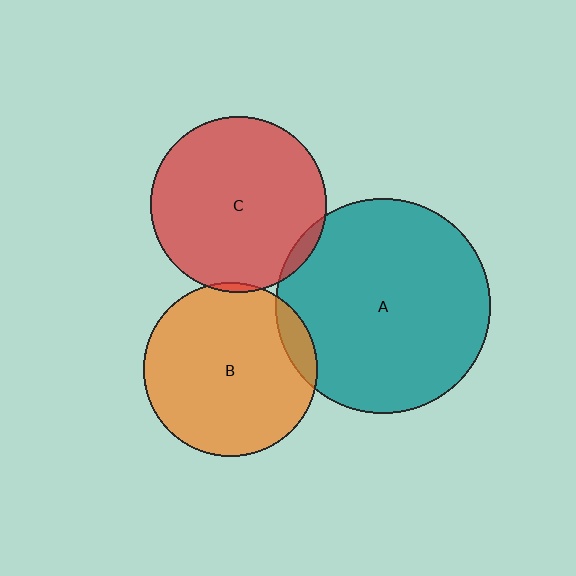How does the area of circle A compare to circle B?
Approximately 1.5 times.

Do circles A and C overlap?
Yes.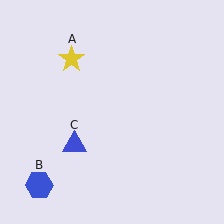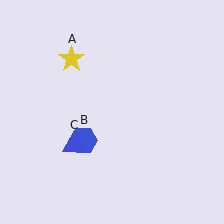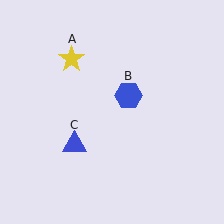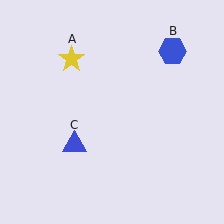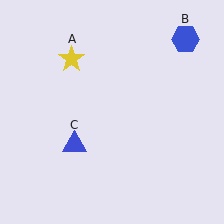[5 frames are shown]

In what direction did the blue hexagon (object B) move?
The blue hexagon (object B) moved up and to the right.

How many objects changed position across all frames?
1 object changed position: blue hexagon (object B).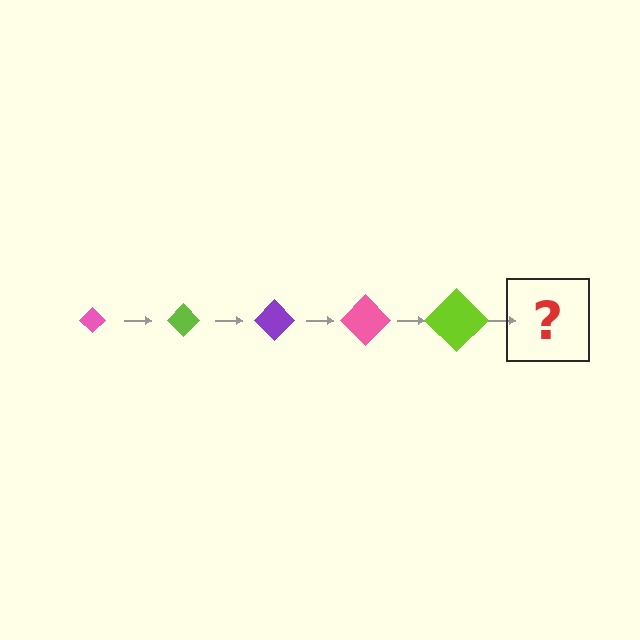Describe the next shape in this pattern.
It should be a purple diamond, larger than the previous one.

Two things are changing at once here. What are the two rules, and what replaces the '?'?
The two rules are that the diamond grows larger each step and the color cycles through pink, lime, and purple. The '?' should be a purple diamond, larger than the previous one.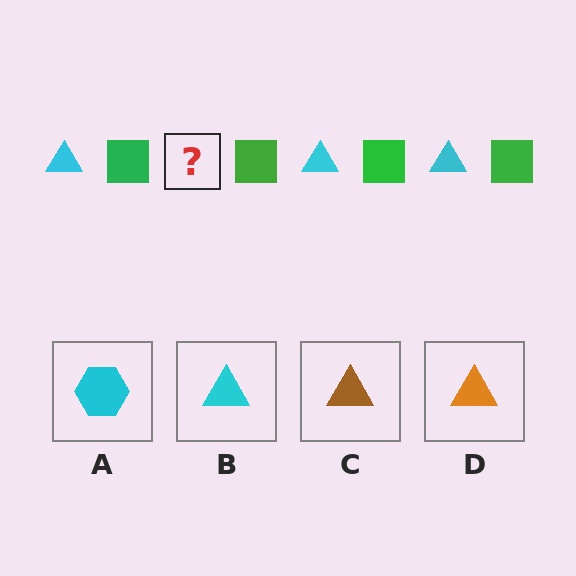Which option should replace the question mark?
Option B.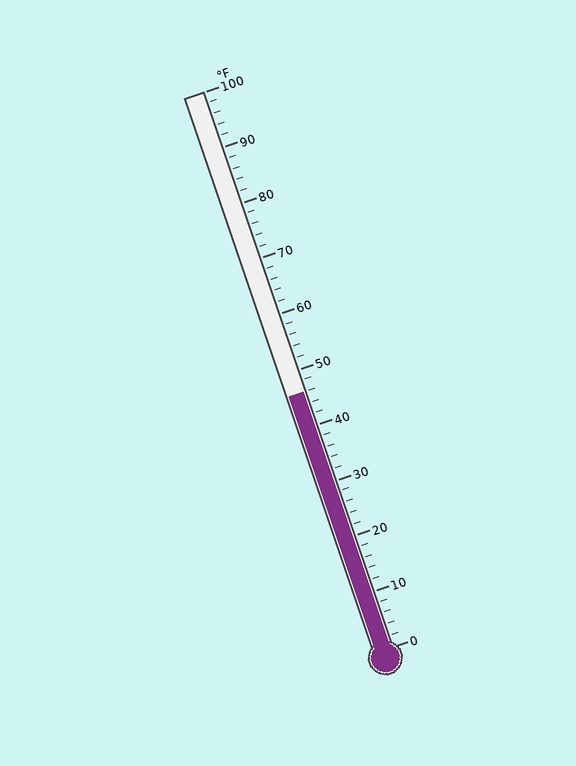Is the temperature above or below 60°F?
The temperature is below 60°F.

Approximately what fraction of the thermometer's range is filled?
The thermometer is filled to approximately 45% of its range.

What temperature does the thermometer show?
The thermometer shows approximately 46°F.